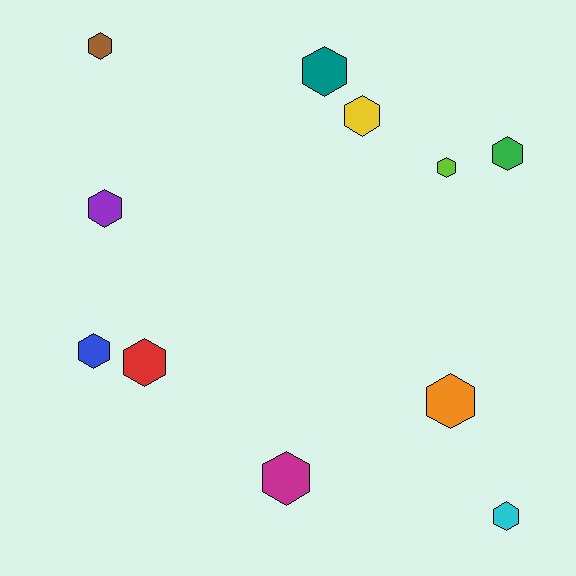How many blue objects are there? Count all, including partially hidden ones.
There is 1 blue object.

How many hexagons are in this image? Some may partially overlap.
There are 11 hexagons.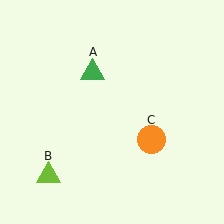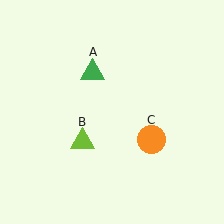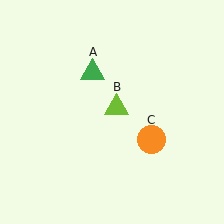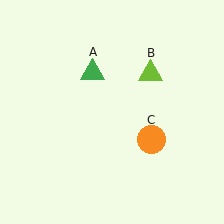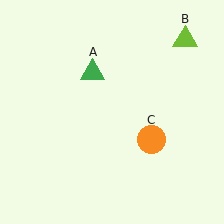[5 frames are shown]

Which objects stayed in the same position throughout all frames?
Green triangle (object A) and orange circle (object C) remained stationary.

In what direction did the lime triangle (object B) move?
The lime triangle (object B) moved up and to the right.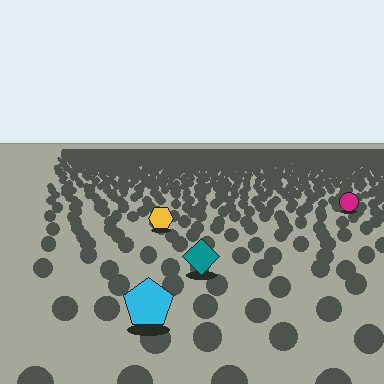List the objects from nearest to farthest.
From nearest to farthest: the cyan pentagon, the teal diamond, the yellow hexagon, the magenta circle.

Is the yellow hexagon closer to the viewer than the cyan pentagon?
No. The cyan pentagon is closer — you can tell from the texture gradient: the ground texture is coarser near it.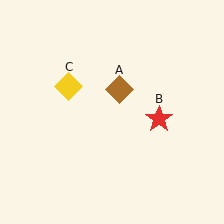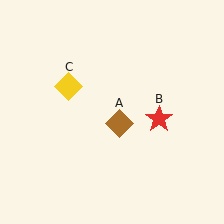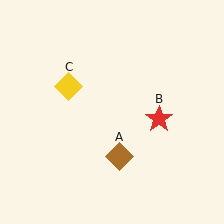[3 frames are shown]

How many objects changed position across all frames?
1 object changed position: brown diamond (object A).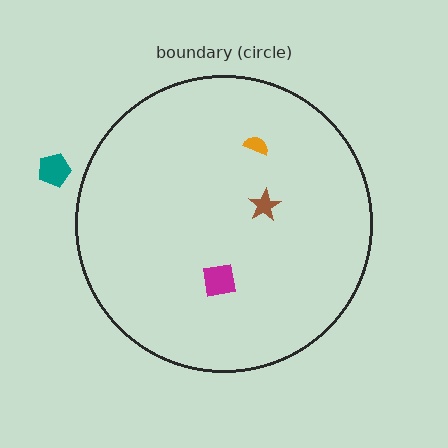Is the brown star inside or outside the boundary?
Inside.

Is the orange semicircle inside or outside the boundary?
Inside.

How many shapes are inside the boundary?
3 inside, 1 outside.